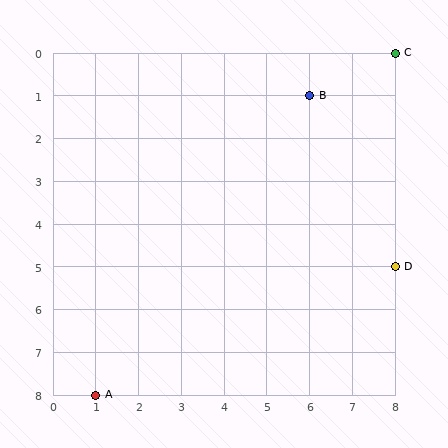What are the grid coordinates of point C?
Point C is at grid coordinates (8, 0).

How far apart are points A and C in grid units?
Points A and C are 7 columns and 8 rows apart (about 10.6 grid units diagonally).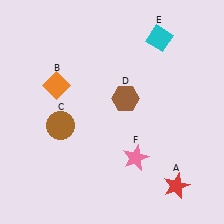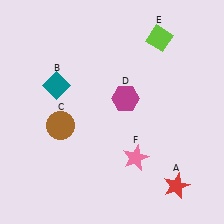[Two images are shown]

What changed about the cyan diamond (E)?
In Image 1, E is cyan. In Image 2, it changed to lime.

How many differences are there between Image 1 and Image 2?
There are 3 differences between the two images.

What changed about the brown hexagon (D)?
In Image 1, D is brown. In Image 2, it changed to magenta.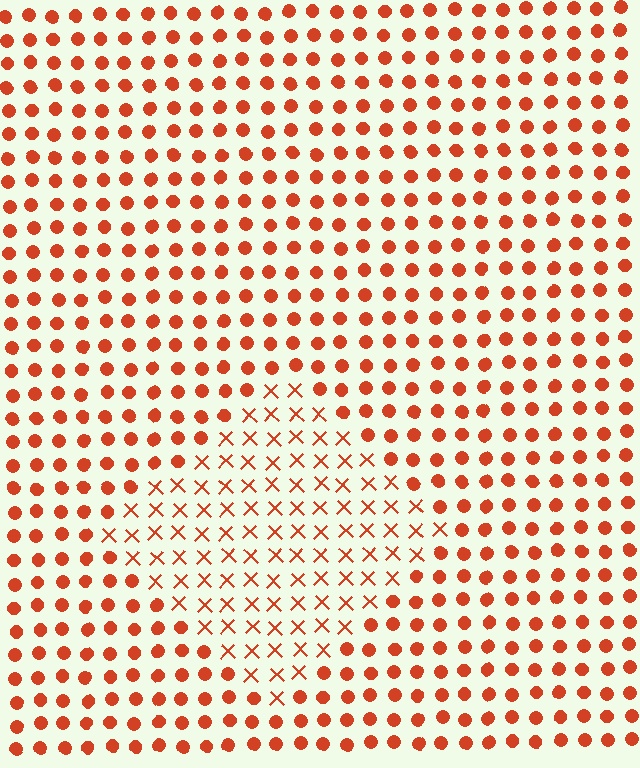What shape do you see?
I see a diamond.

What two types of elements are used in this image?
The image uses X marks inside the diamond region and circles outside it.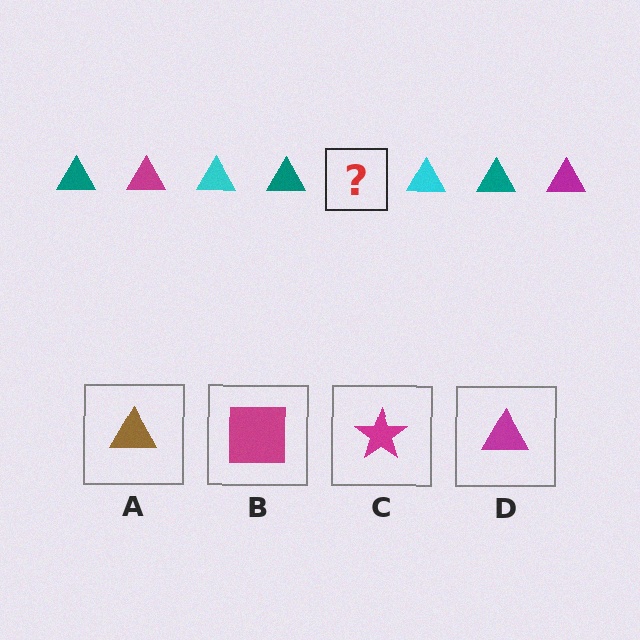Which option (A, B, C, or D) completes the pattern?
D.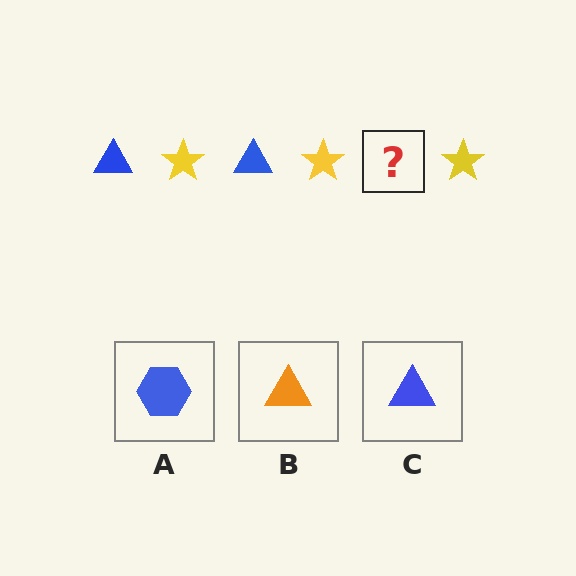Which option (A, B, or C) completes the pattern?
C.